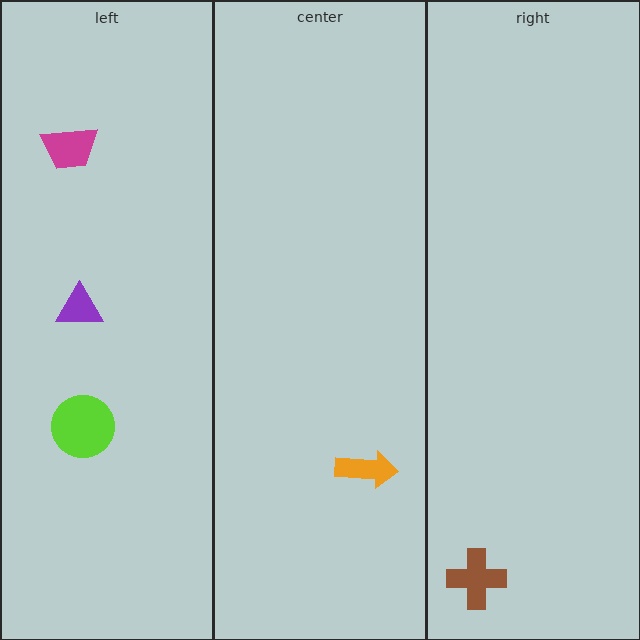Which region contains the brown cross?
The right region.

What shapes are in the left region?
The magenta trapezoid, the purple triangle, the lime circle.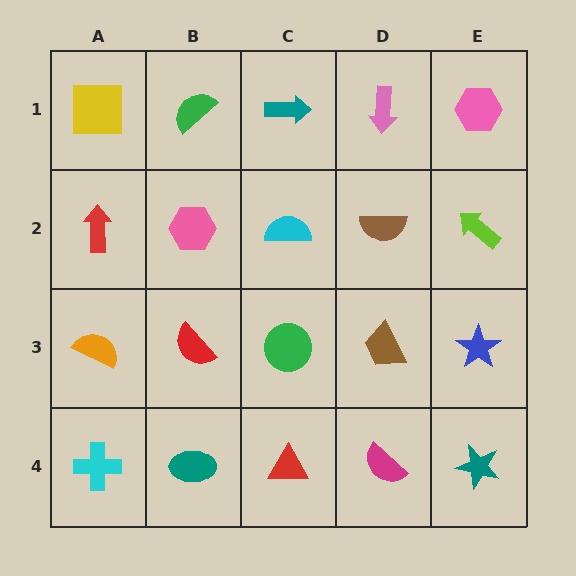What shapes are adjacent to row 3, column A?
A red arrow (row 2, column A), a cyan cross (row 4, column A), a red semicircle (row 3, column B).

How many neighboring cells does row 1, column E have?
2.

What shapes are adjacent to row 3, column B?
A pink hexagon (row 2, column B), a teal ellipse (row 4, column B), an orange semicircle (row 3, column A), a green circle (row 3, column C).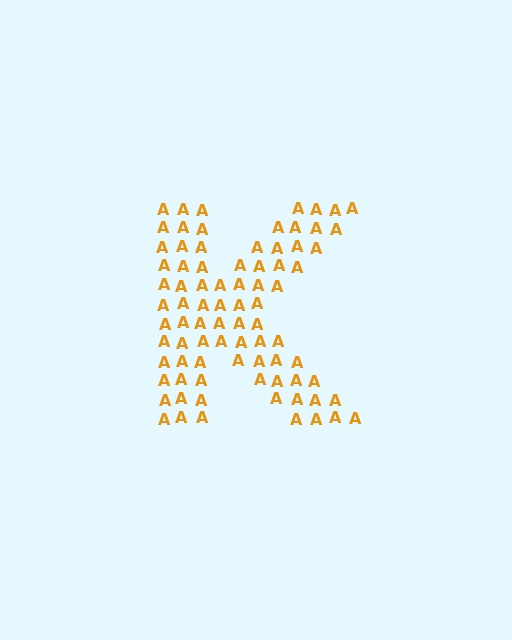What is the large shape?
The large shape is the letter K.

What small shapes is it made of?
It is made of small letter A's.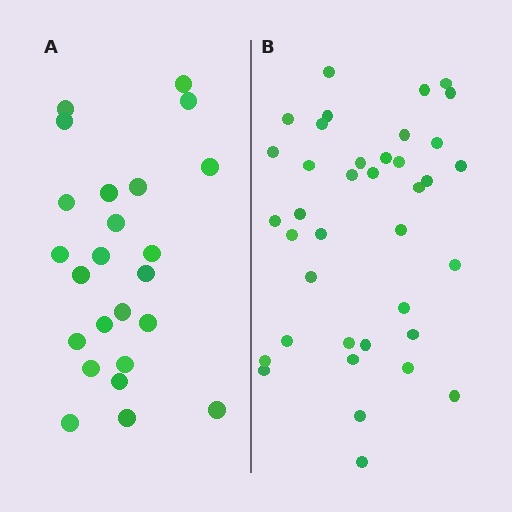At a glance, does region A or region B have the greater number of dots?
Region B (the right region) has more dots.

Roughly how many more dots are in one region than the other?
Region B has approximately 15 more dots than region A.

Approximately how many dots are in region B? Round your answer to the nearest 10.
About 40 dots. (The exact count is 38, which rounds to 40.)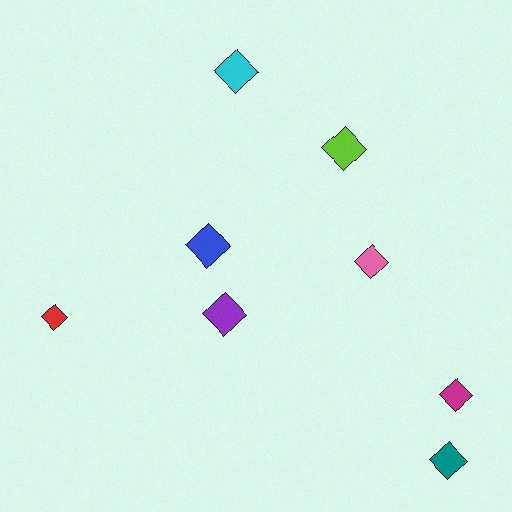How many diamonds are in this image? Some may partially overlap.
There are 8 diamonds.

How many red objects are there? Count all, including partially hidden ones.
There is 1 red object.